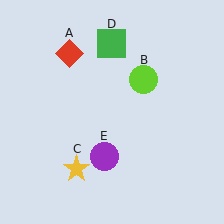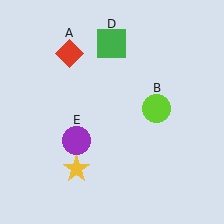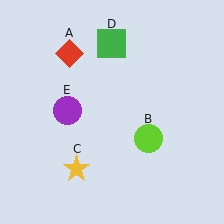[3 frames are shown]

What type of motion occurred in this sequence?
The lime circle (object B), purple circle (object E) rotated clockwise around the center of the scene.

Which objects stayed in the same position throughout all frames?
Red diamond (object A) and yellow star (object C) and green square (object D) remained stationary.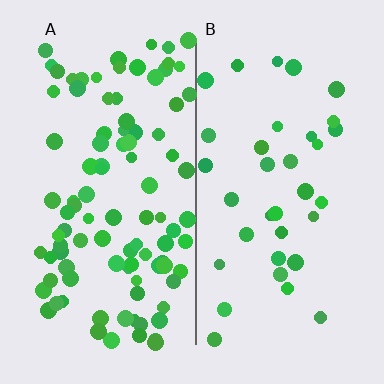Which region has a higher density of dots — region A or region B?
A (the left).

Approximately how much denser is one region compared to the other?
Approximately 2.8× — region A over region B.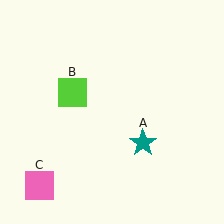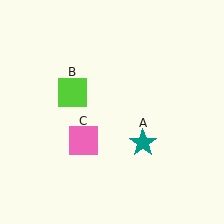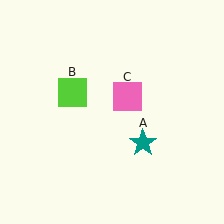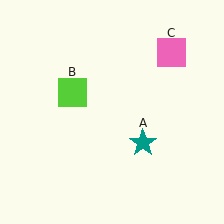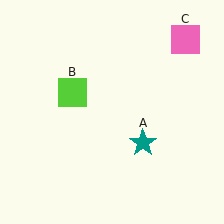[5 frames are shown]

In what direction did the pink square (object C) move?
The pink square (object C) moved up and to the right.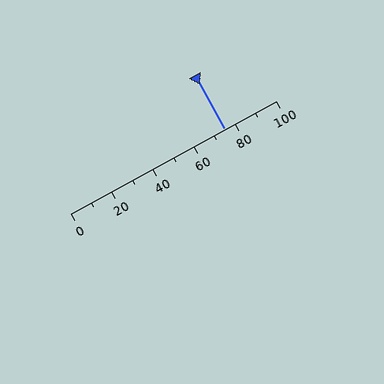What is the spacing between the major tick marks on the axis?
The major ticks are spaced 20 apart.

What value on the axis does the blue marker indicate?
The marker indicates approximately 75.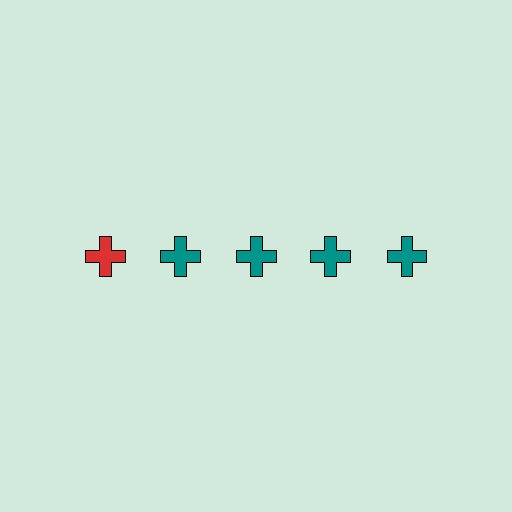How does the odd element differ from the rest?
It has a different color: red instead of teal.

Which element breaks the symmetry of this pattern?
The red cross in the top row, leftmost column breaks the symmetry. All other shapes are teal crosses.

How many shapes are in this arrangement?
There are 5 shapes arranged in a grid pattern.